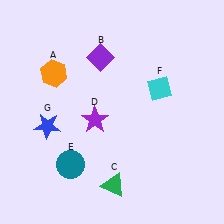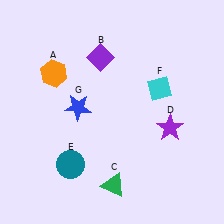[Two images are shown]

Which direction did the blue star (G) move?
The blue star (G) moved right.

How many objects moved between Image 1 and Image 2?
2 objects moved between the two images.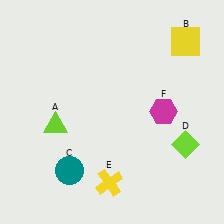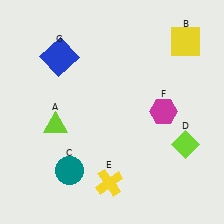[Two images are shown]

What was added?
A blue square (G) was added in Image 2.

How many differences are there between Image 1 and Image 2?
There is 1 difference between the two images.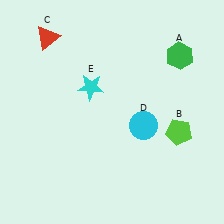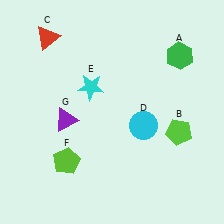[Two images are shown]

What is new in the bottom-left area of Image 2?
A lime pentagon (F) was added in the bottom-left area of Image 2.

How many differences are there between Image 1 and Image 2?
There are 2 differences between the two images.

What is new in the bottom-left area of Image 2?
A purple triangle (G) was added in the bottom-left area of Image 2.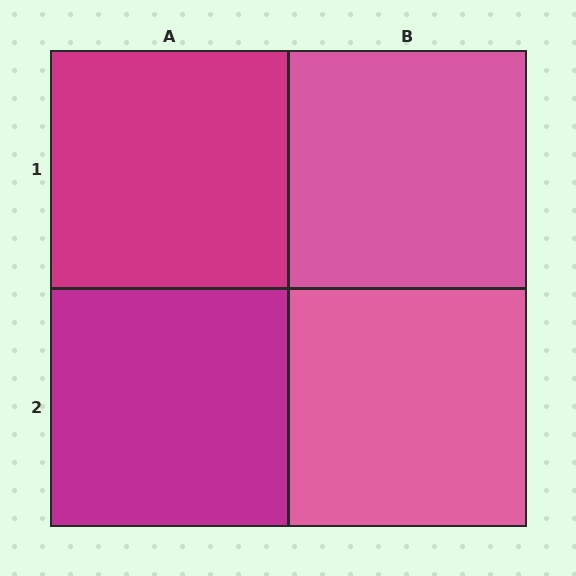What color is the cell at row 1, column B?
Pink.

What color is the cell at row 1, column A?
Magenta.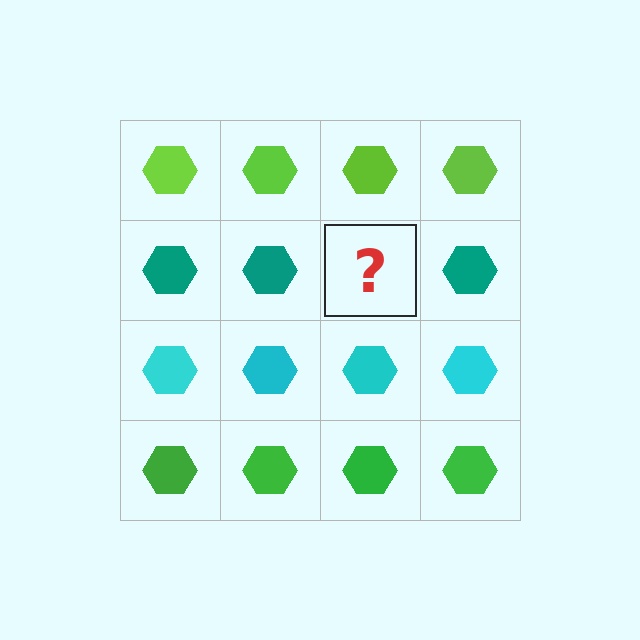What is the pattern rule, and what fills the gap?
The rule is that each row has a consistent color. The gap should be filled with a teal hexagon.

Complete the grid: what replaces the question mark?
The question mark should be replaced with a teal hexagon.